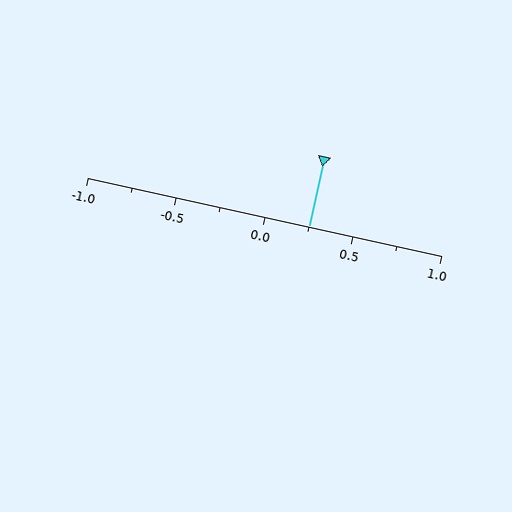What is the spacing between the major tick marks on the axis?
The major ticks are spaced 0.5 apart.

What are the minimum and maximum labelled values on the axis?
The axis runs from -1.0 to 1.0.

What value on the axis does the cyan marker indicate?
The marker indicates approximately 0.25.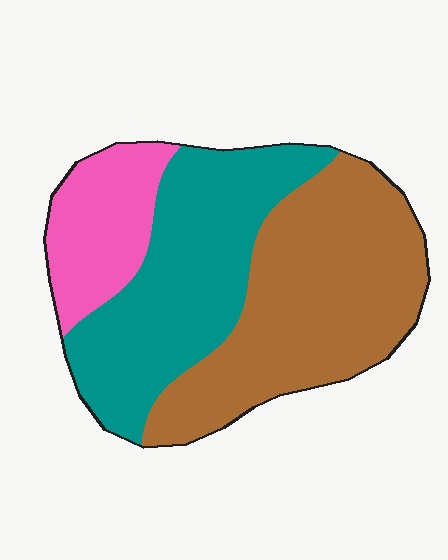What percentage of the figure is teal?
Teal takes up about three eighths (3/8) of the figure.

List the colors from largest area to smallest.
From largest to smallest: brown, teal, pink.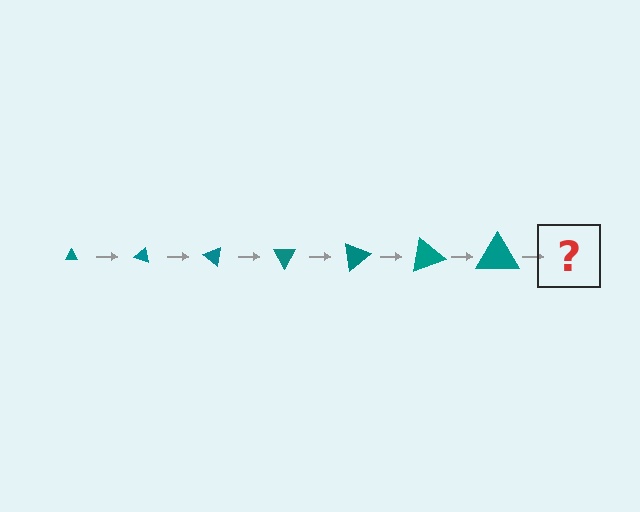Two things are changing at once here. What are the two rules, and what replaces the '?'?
The two rules are that the triangle grows larger each step and it rotates 20 degrees each step. The '?' should be a triangle, larger than the previous one and rotated 140 degrees from the start.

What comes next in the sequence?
The next element should be a triangle, larger than the previous one and rotated 140 degrees from the start.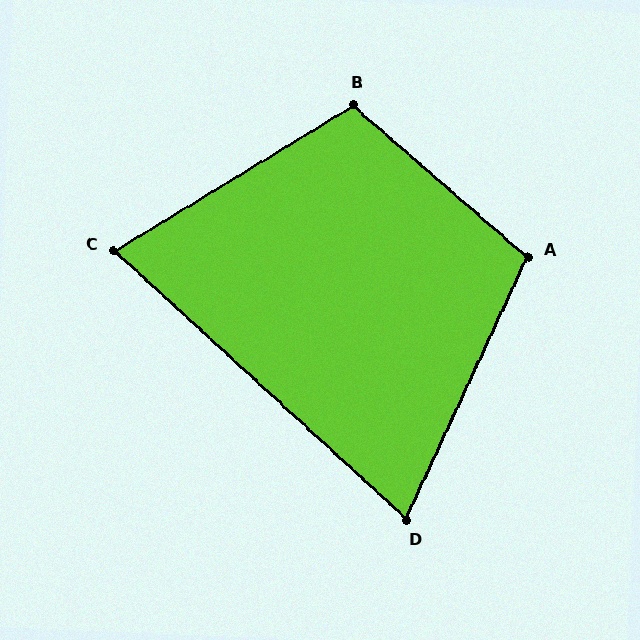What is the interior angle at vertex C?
Approximately 74 degrees (acute).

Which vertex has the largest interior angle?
B, at approximately 108 degrees.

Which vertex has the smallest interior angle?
D, at approximately 72 degrees.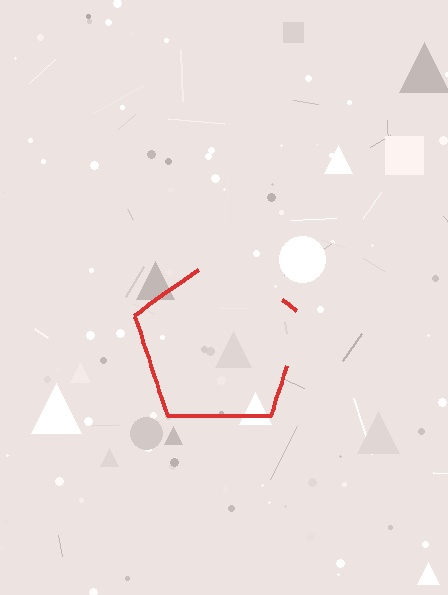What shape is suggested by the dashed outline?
The dashed outline suggests a pentagon.